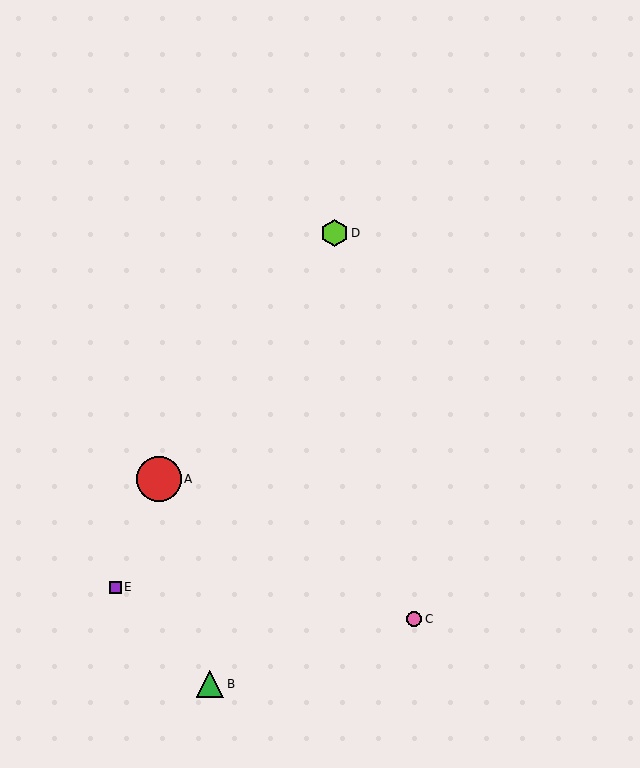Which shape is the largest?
The red circle (labeled A) is the largest.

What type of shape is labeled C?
Shape C is a pink circle.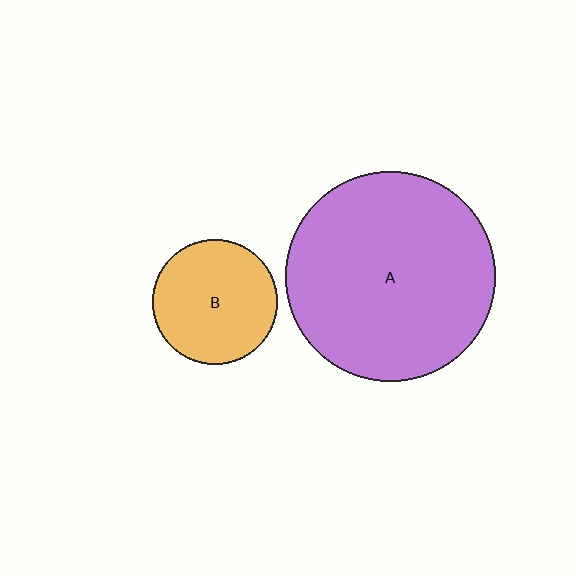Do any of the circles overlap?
No, none of the circles overlap.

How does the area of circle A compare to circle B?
Approximately 2.9 times.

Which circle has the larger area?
Circle A (purple).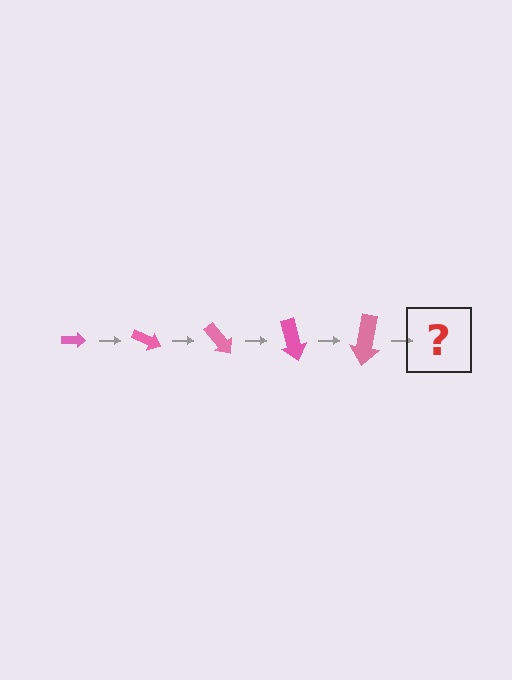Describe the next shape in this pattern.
It should be an arrow, larger than the previous one and rotated 125 degrees from the start.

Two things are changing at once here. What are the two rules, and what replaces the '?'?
The two rules are that the arrow grows larger each step and it rotates 25 degrees each step. The '?' should be an arrow, larger than the previous one and rotated 125 degrees from the start.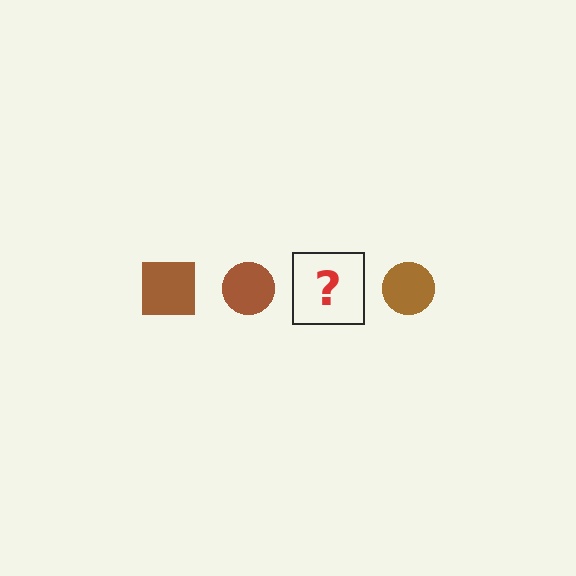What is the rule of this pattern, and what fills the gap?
The rule is that the pattern cycles through square, circle shapes in brown. The gap should be filled with a brown square.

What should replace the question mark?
The question mark should be replaced with a brown square.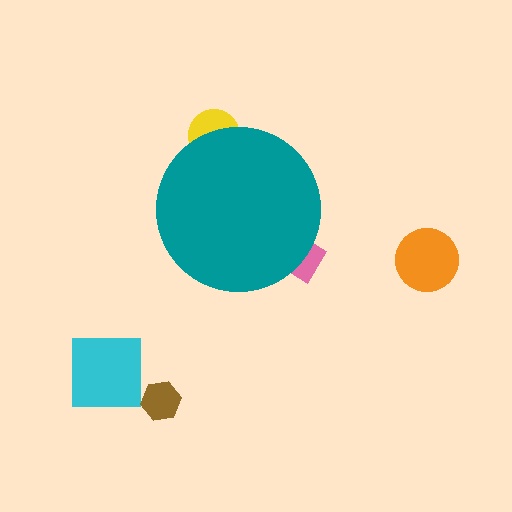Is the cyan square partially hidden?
No, the cyan square is fully visible.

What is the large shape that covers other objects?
A teal circle.